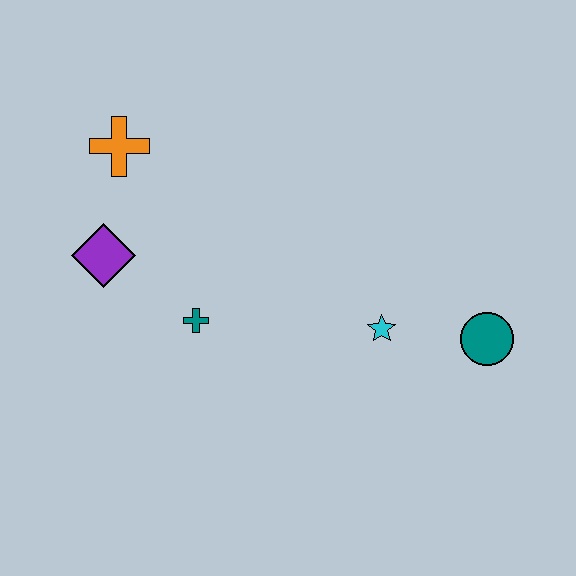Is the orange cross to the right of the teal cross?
No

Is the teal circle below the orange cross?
Yes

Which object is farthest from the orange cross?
The teal circle is farthest from the orange cross.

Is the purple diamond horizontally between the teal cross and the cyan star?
No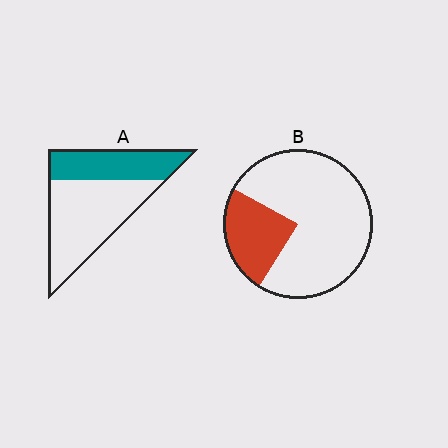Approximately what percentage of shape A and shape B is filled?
A is approximately 35% and B is approximately 25%.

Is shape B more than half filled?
No.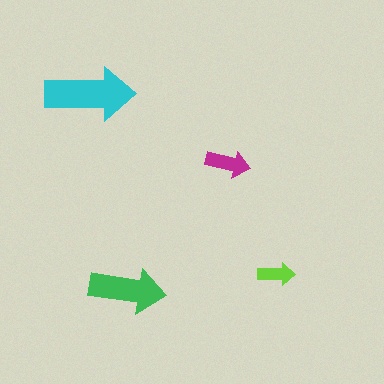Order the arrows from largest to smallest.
the cyan one, the green one, the magenta one, the lime one.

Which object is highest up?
The cyan arrow is topmost.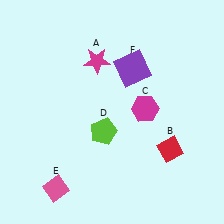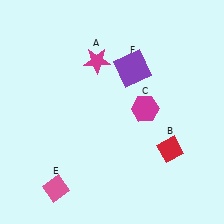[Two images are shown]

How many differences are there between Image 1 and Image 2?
There is 1 difference between the two images.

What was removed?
The lime pentagon (D) was removed in Image 2.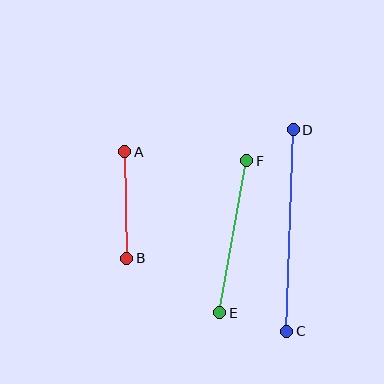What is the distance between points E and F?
The distance is approximately 155 pixels.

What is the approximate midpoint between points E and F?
The midpoint is at approximately (233, 237) pixels.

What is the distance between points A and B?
The distance is approximately 107 pixels.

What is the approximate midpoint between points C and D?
The midpoint is at approximately (290, 230) pixels.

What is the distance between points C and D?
The distance is approximately 202 pixels.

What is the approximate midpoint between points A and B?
The midpoint is at approximately (126, 205) pixels.